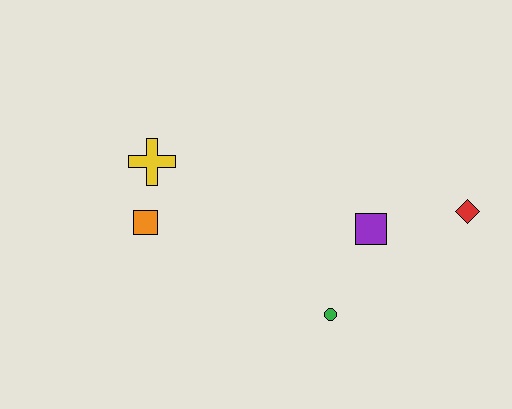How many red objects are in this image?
There is 1 red object.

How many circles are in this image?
There is 1 circle.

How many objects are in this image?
There are 5 objects.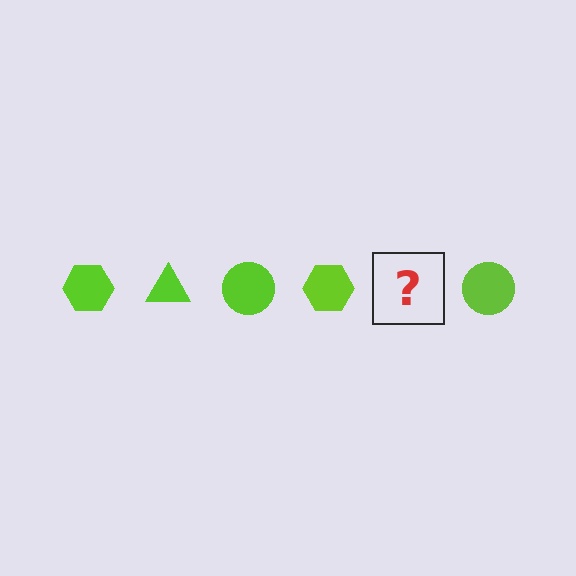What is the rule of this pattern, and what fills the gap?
The rule is that the pattern cycles through hexagon, triangle, circle shapes in lime. The gap should be filled with a lime triangle.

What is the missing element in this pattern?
The missing element is a lime triangle.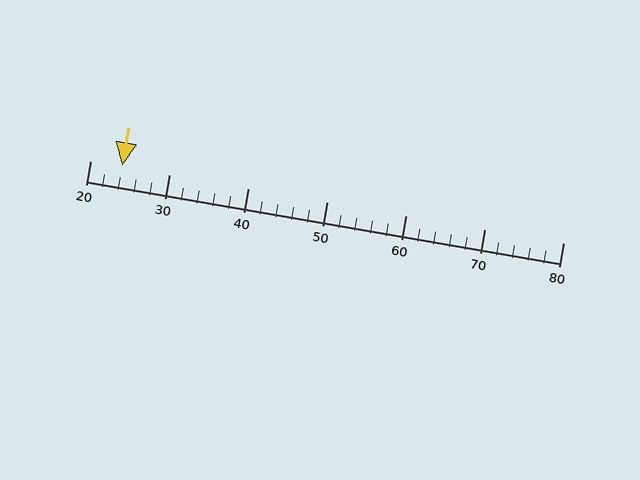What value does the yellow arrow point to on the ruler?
The yellow arrow points to approximately 24.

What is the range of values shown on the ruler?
The ruler shows values from 20 to 80.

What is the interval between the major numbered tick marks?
The major tick marks are spaced 10 units apart.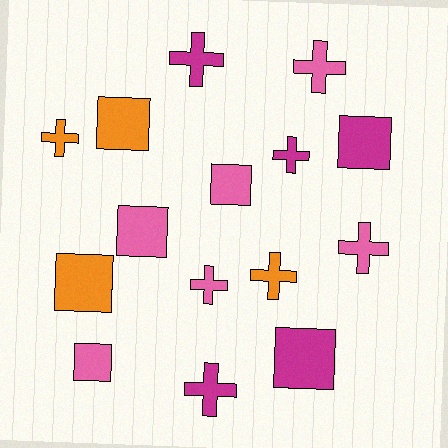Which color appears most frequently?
Pink, with 6 objects.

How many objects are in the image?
There are 15 objects.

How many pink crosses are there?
There are 3 pink crosses.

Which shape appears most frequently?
Cross, with 8 objects.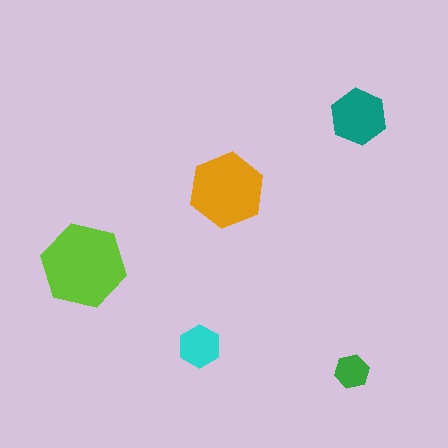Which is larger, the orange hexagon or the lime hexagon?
The lime one.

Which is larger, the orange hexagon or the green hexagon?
The orange one.